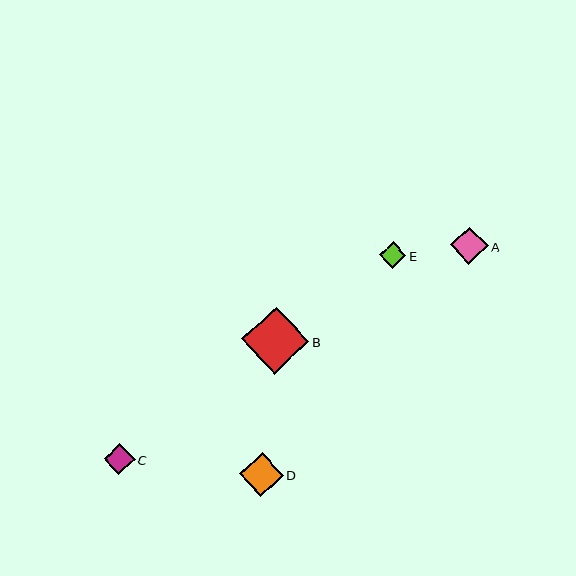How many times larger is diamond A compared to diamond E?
Diamond A is approximately 1.4 times the size of diamond E.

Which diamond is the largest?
Diamond B is the largest with a size of approximately 67 pixels.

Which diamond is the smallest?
Diamond E is the smallest with a size of approximately 27 pixels.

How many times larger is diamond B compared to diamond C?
Diamond B is approximately 2.2 times the size of diamond C.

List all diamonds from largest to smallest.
From largest to smallest: B, D, A, C, E.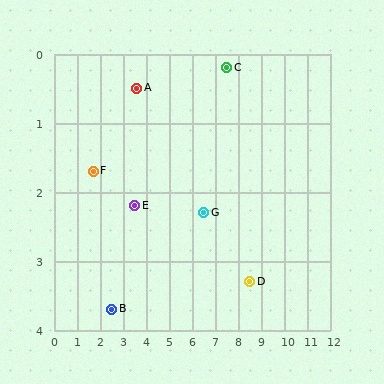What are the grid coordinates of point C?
Point C is at approximately (7.5, 0.2).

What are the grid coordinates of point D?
Point D is at approximately (8.5, 3.3).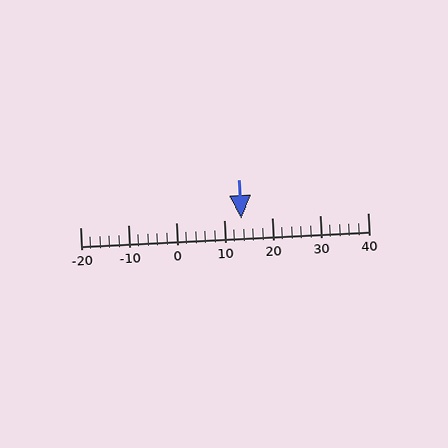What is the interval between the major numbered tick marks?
The major tick marks are spaced 10 units apart.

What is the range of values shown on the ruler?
The ruler shows values from -20 to 40.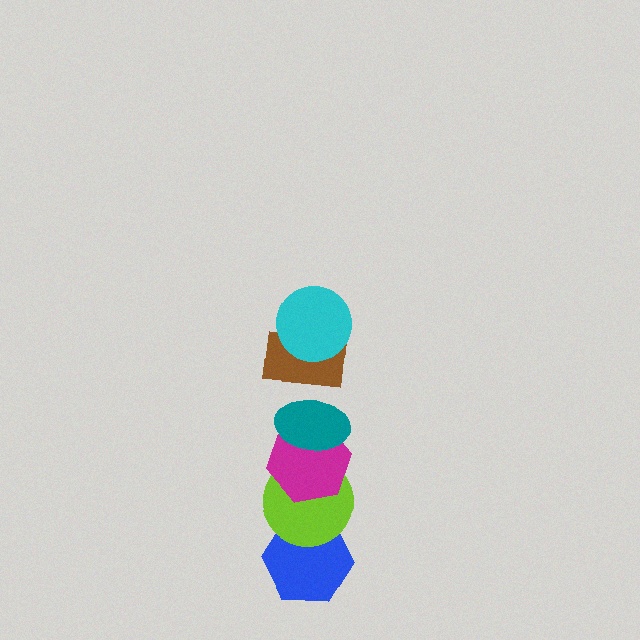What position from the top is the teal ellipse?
The teal ellipse is 3rd from the top.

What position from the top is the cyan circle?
The cyan circle is 1st from the top.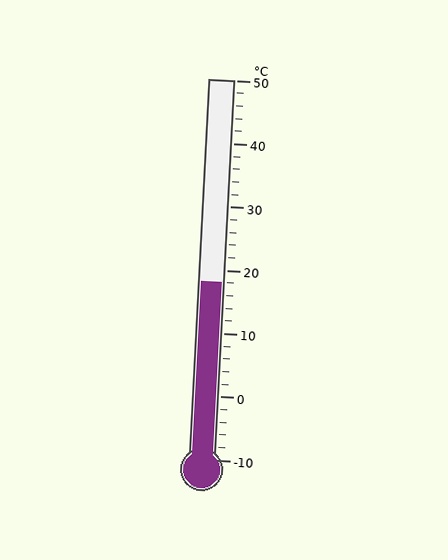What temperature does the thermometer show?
The thermometer shows approximately 18°C.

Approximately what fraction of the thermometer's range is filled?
The thermometer is filled to approximately 45% of its range.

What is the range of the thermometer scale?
The thermometer scale ranges from -10°C to 50°C.